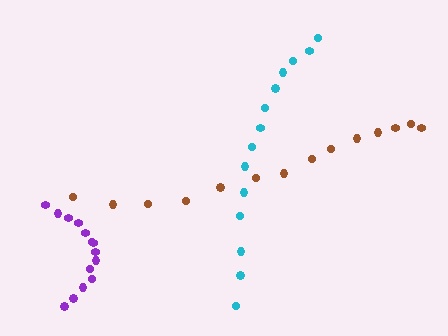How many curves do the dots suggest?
There are 3 distinct paths.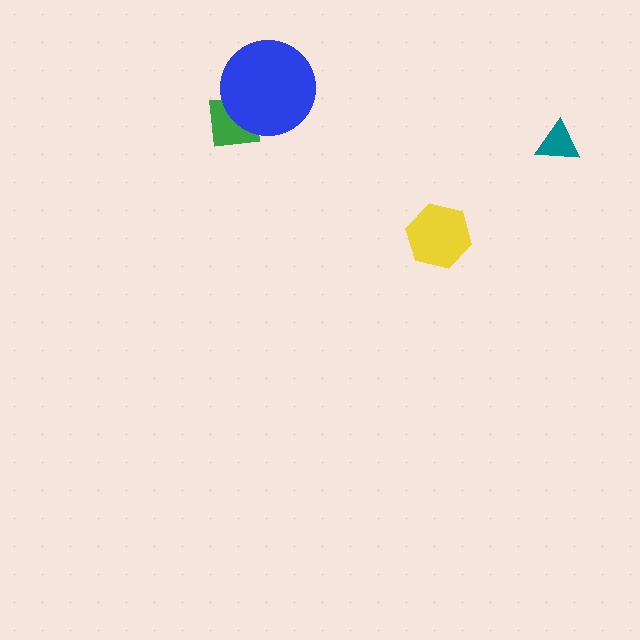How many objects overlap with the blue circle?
1 object overlaps with the blue circle.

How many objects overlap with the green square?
1 object overlaps with the green square.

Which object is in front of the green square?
The blue circle is in front of the green square.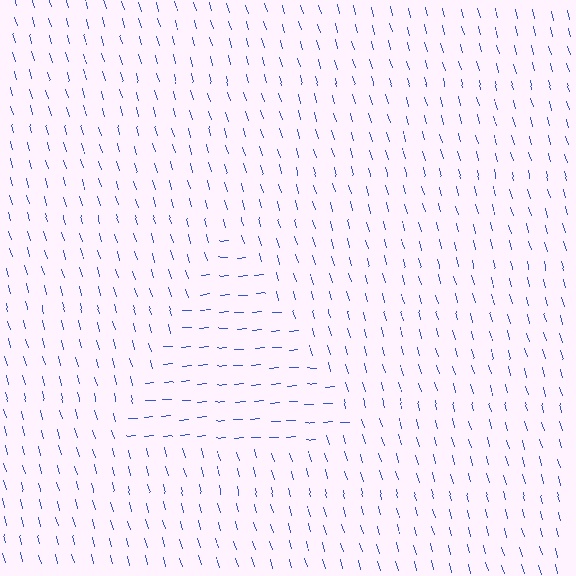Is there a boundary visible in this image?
Yes, there is a texture boundary formed by a change in line orientation.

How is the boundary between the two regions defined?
The boundary is defined purely by a change in line orientation (approximately 78 degrees difference). All lines are the same color and thickness.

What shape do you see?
I see a triangle.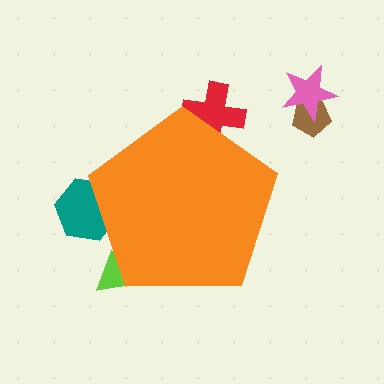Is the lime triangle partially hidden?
Yes, the lime triangle is partially hidden behind the orange pentagon.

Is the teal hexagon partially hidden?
Yes, the teal hexagon is partially hidden behind the orange pentagon.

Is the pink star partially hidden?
No, the pink star is fully visible.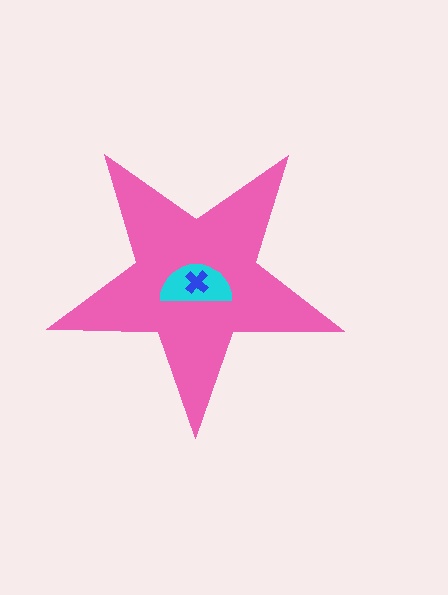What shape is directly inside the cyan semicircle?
The blue cross.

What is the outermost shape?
The pink star.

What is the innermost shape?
The blue cross.